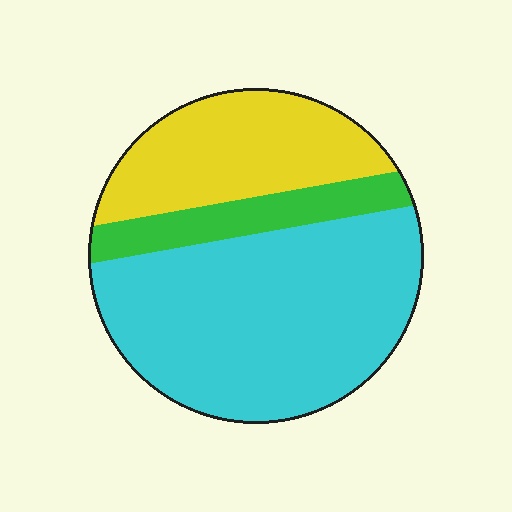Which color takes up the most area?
Cyan, at roughly 60%.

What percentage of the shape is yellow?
Yellow covers 28% of the shape.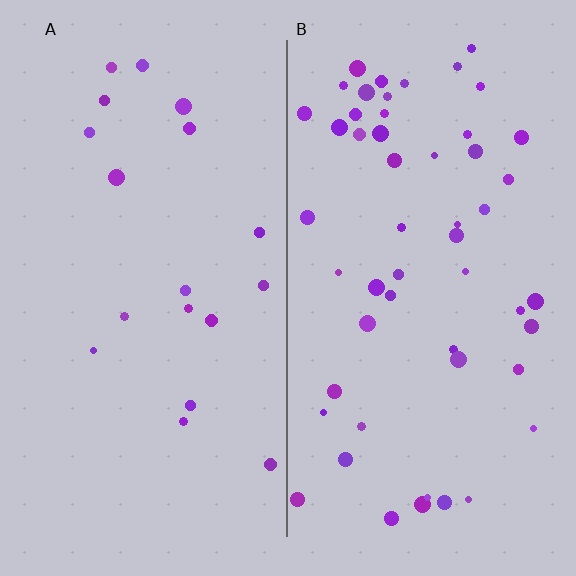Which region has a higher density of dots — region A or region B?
B (the right).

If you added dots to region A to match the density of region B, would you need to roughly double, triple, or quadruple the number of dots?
Approximately triple.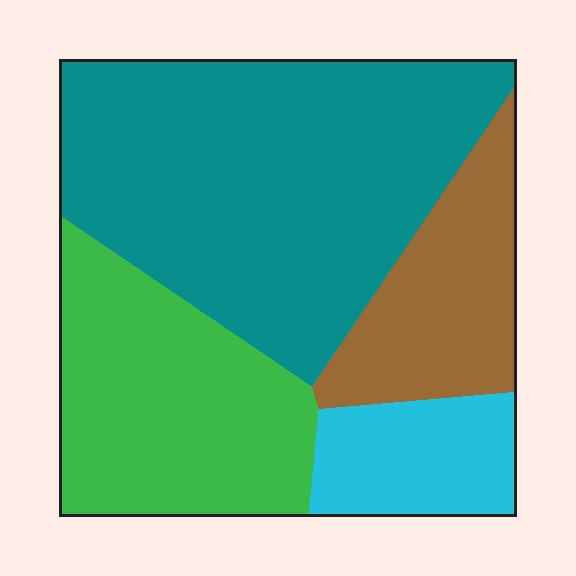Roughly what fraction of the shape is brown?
Brown takes up less than a quarter of the shape.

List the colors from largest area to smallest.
From largest to smallest: teal, green, brown, cyan.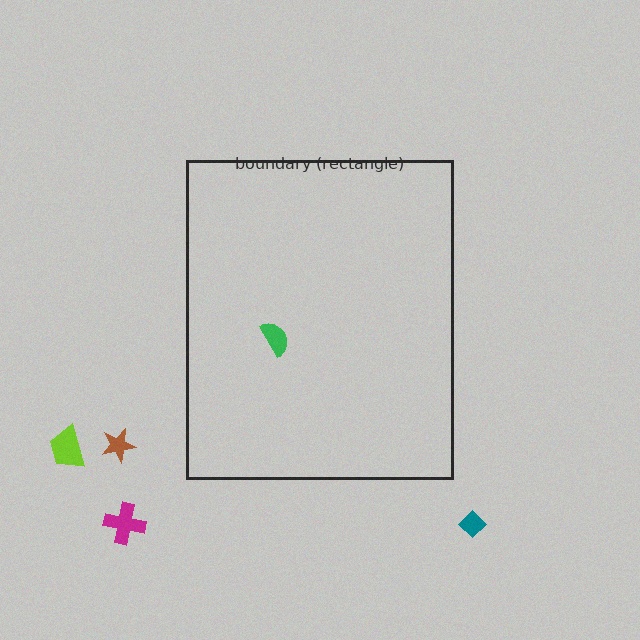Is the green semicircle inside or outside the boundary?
Inside.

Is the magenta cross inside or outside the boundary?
Outside.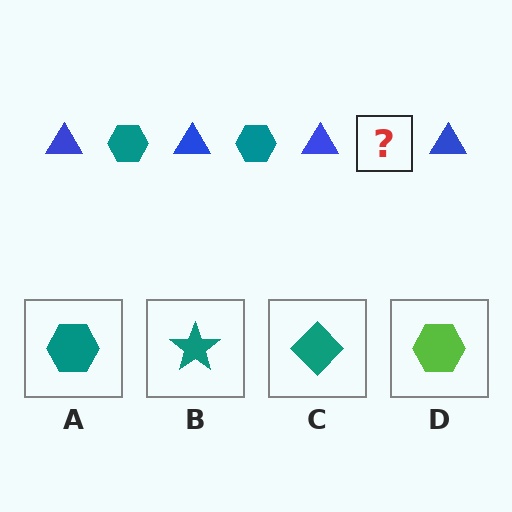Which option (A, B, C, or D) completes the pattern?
A.